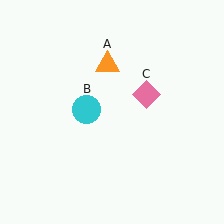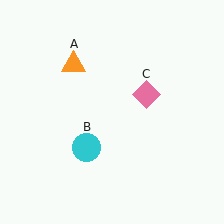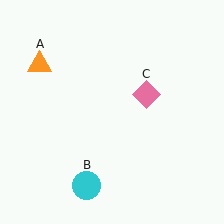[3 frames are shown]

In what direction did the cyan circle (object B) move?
The cyan circle (object B) moved down.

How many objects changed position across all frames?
2 objects changed position: orange triangle (object A), cyan circle (object B).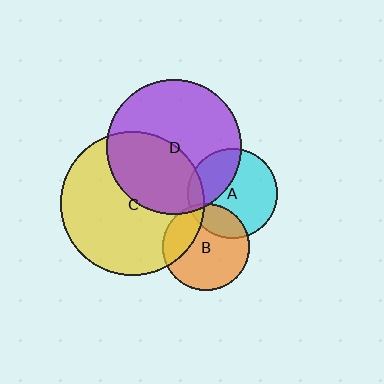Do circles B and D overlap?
Yes.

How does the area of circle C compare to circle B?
Approximately 2.7 times.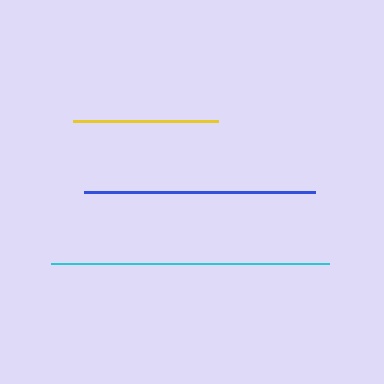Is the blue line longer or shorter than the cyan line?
The cyan line is longer than the blue line.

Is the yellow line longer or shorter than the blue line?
The blue line is longer than the yellow line.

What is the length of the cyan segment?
The cyan segment is approximately 279 pixels long.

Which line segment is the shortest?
The yellow line is the shortest at approximately 145 pixels.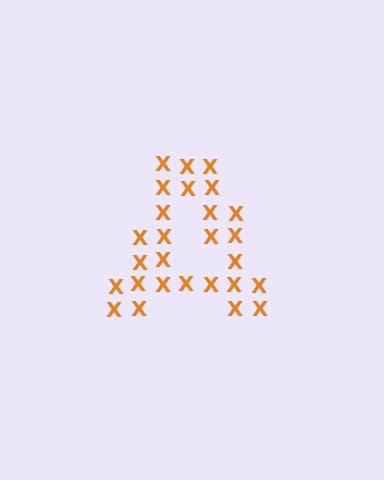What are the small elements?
The small elements are letter X's.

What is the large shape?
The large shape is the letter A.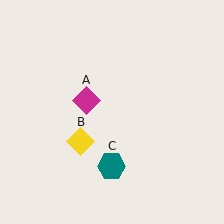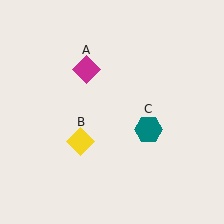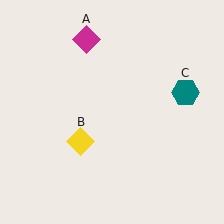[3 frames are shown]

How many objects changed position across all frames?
2 objects changed position: magenta diamond (object A), teal hexagon (object C).